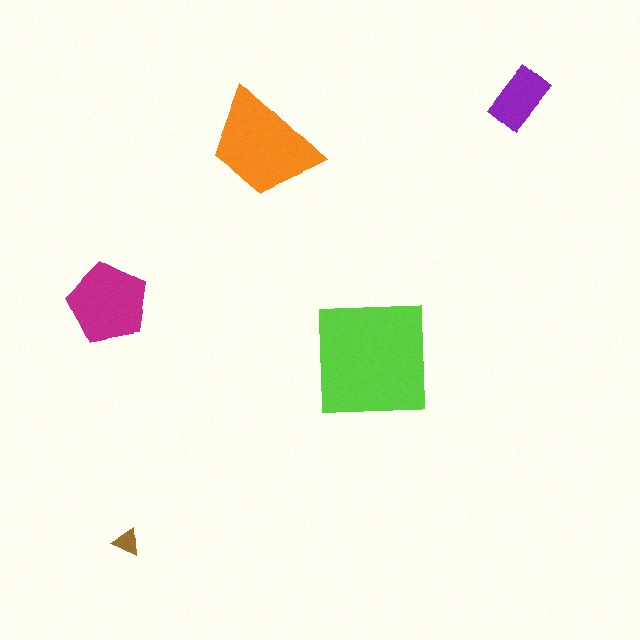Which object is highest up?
The purple rectangle is topmost.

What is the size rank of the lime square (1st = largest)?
1st.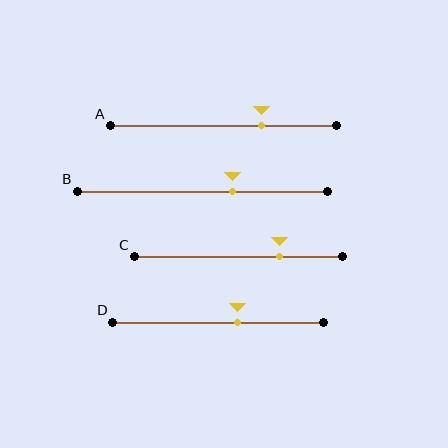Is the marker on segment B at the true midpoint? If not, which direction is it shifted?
No, the marker on segment B is shifted to the right by about 12% of the segment length.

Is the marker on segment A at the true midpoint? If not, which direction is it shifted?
No, the marker on segment A is shifted to the right by about 17% of the segment length.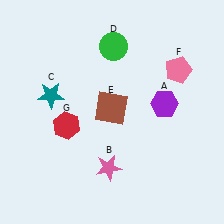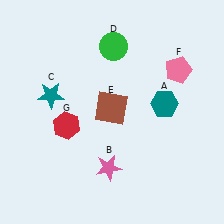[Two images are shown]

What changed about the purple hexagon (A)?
In Image 1, A is purple. In Image 2, it changed to teal.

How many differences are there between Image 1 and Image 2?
There is 1 difference between the two images.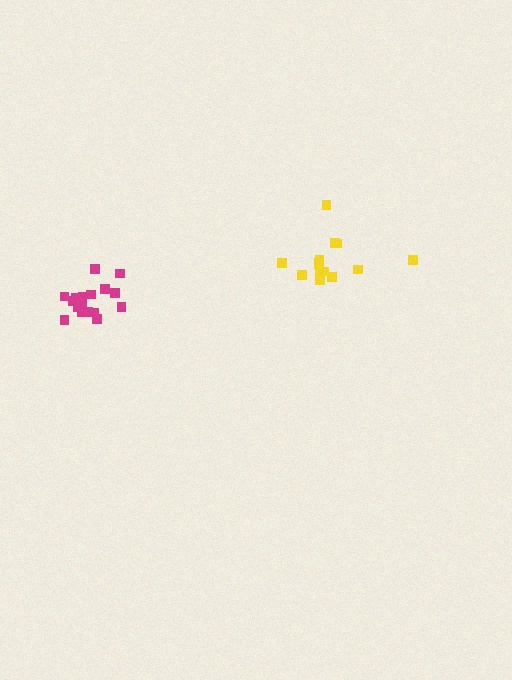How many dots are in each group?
Group 1: 14 dots, Group 2: 17 dots (31 total).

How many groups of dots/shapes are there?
There are 2 groups.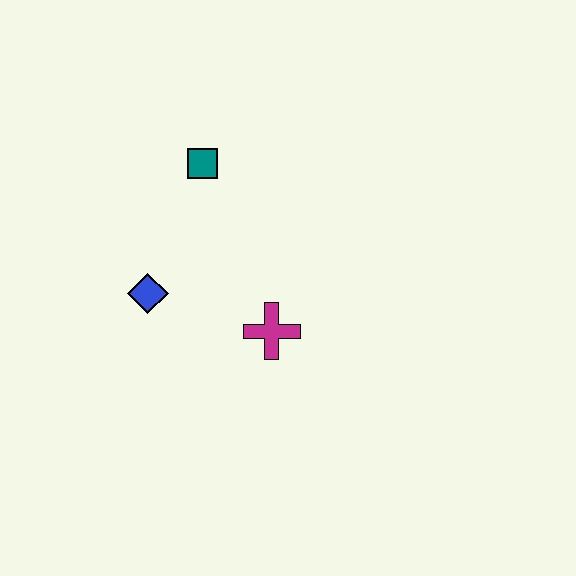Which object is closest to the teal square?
The blue diamond is closest to the teal square.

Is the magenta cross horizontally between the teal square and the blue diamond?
No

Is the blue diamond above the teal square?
No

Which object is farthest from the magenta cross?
The teal square is farthest from the magenta cross.